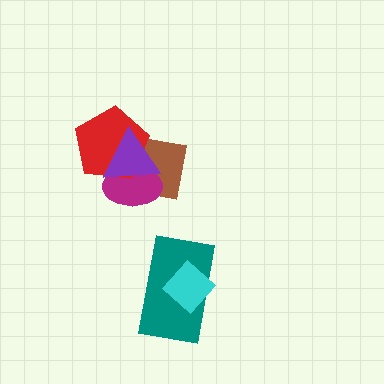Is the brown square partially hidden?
Yes, it is partially covered by another shape.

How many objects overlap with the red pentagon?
3 objects overlap with the red pentagon.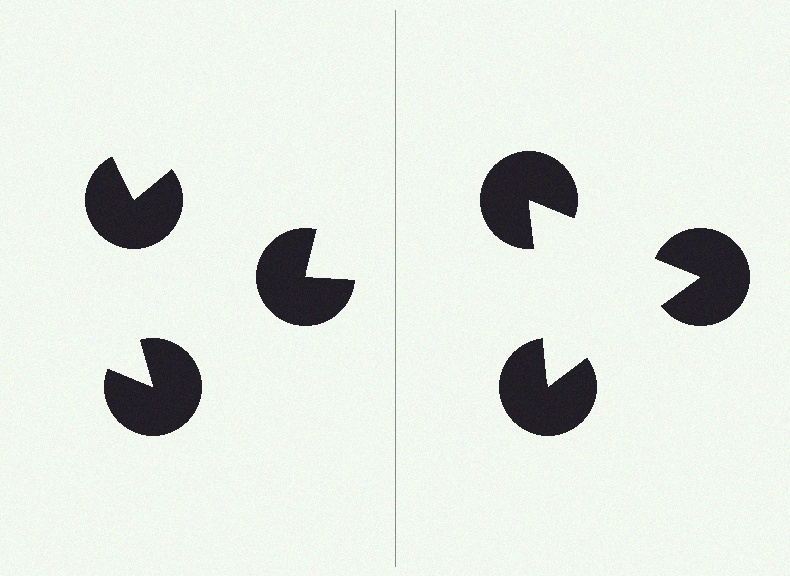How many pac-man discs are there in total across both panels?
6 — 3 on each side.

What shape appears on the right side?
An illusory triangle.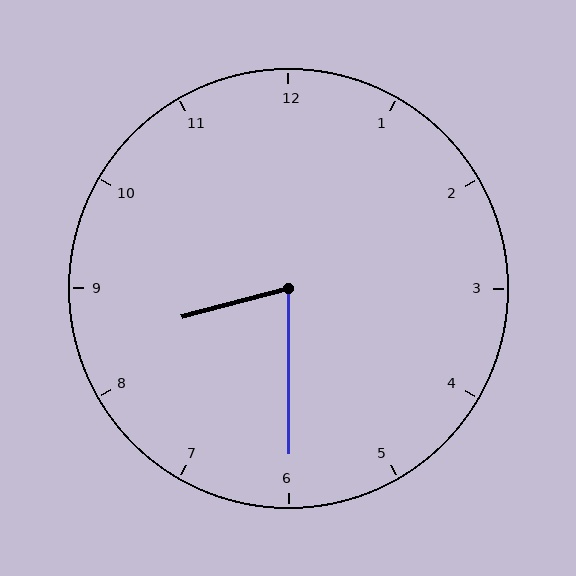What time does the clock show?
8:30.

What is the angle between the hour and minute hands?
Approximately 75 degrees.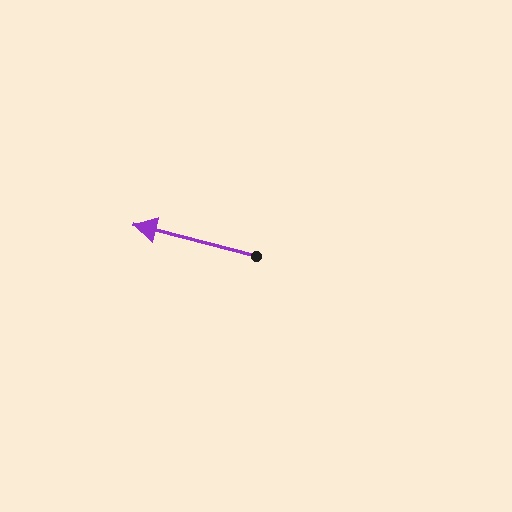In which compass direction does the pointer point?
West.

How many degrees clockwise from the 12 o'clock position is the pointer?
Approximately 285 degrees.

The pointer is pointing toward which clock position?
Roughly 9 o'clock.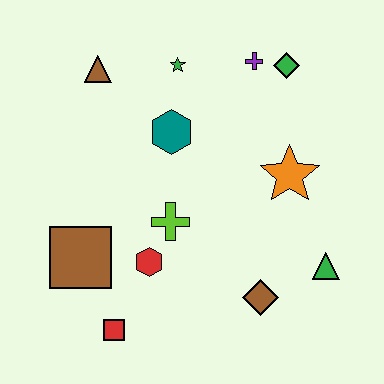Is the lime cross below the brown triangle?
Yes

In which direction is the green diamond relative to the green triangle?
The green diamond is above the green triangle.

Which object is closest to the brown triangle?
The green star is closest to the brown triangle.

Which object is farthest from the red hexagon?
The green diamond is farthest from the red hexagon.